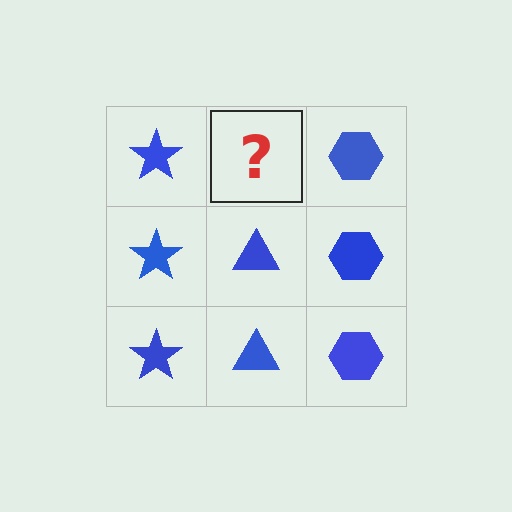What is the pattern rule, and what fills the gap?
The rule is that each column has a consistent shape. The gap should be filled with a blue triangle.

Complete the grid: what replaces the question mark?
The question mark should be replaced with a blue triangle.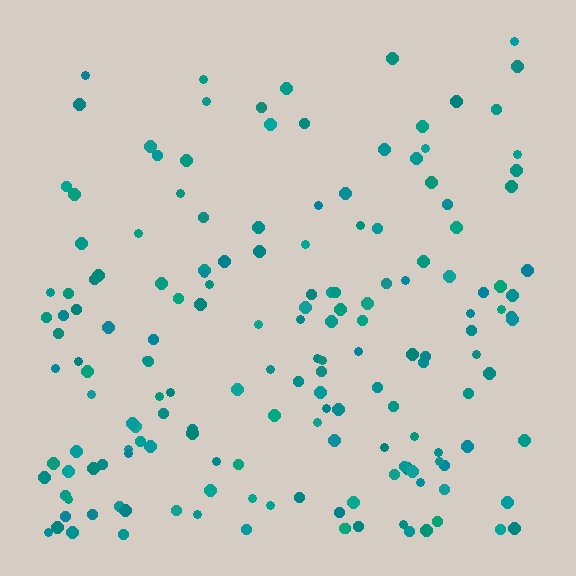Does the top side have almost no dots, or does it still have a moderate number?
Still a moderate number, just noticeably fewer than the bottom.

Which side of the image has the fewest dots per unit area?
The top.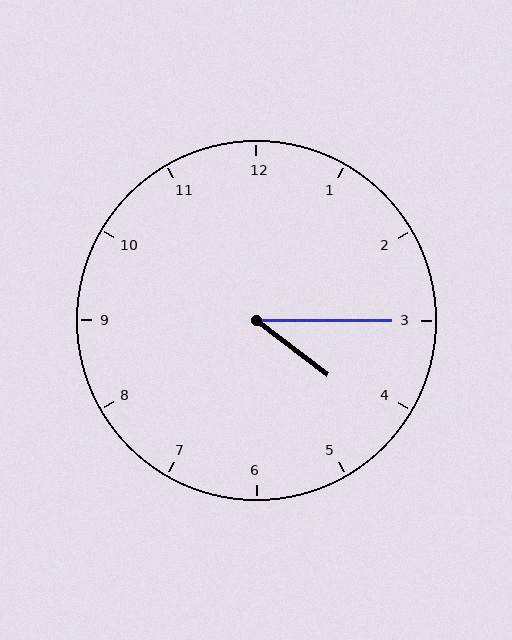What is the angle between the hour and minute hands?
Approximately 38 degrees.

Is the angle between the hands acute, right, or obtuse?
It is acute.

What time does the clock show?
4:15.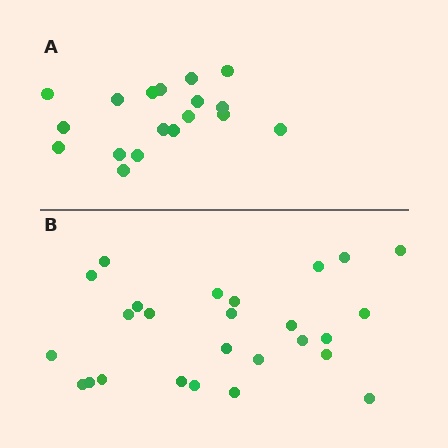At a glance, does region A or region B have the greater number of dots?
Region B (the bottom region) has more dots.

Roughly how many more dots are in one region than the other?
Region B has roughly 8 or so more dots than region A.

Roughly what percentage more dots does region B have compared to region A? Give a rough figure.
About 45% more.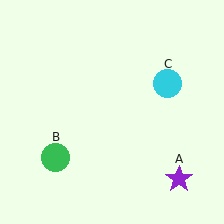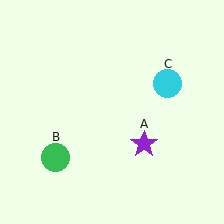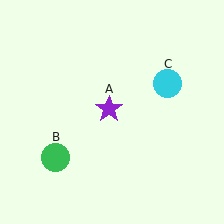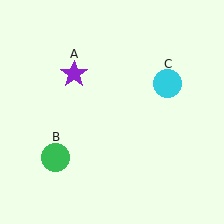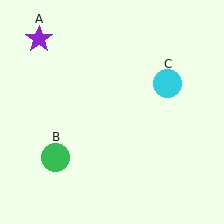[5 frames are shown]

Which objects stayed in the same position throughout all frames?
Green circle (object B) and cyan circle (object C) remained stationary.